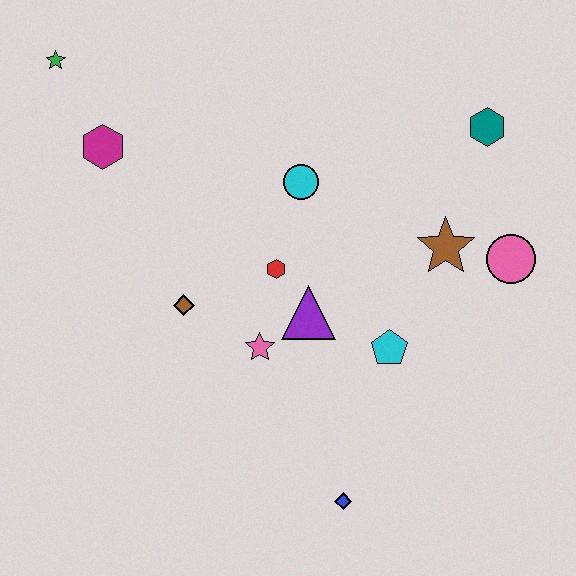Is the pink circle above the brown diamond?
Yes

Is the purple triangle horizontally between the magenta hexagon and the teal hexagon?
Yes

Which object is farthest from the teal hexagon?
The green star is farthest from the teal hexagon.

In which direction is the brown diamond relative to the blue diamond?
The brown diamond is above the blue diamond.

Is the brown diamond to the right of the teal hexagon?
No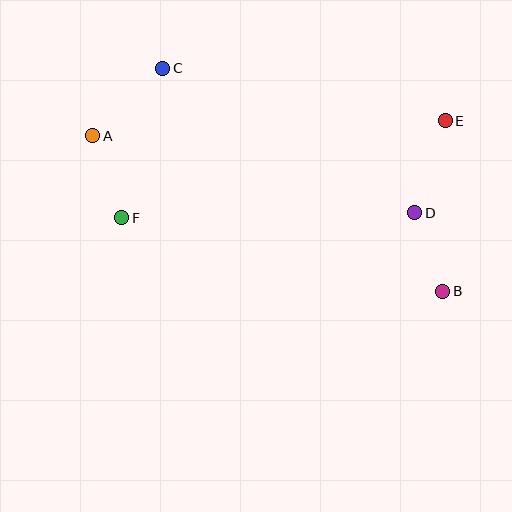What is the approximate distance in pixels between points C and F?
The distance between C and F is approximately 155 pixels.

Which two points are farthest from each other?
Points A and B are farthest from each other.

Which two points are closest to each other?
Points B and D are closest to each other.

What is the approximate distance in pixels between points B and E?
The distance between B and E is approximately 170 pixels.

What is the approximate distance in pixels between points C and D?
The distance between C and D is approximately 290 pixels.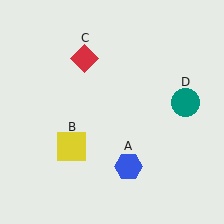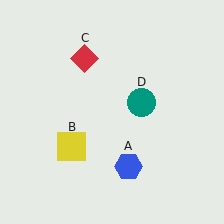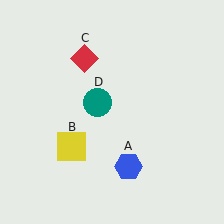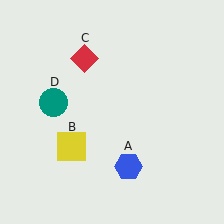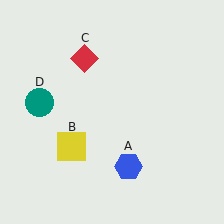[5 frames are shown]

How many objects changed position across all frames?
1 object changed position: teal circle (object D).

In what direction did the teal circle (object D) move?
The teal circle (object D) moved left.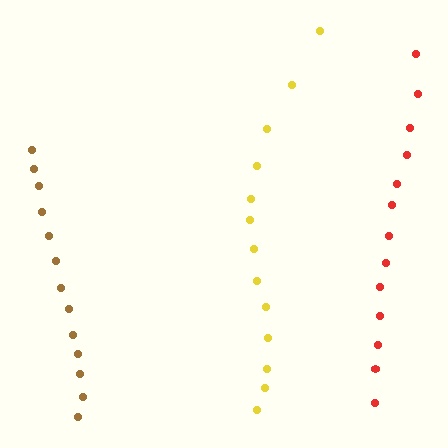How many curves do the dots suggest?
There are 3 distinct paths.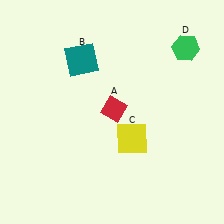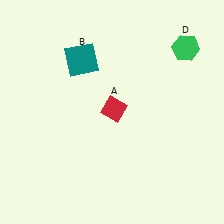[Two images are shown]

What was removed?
The yellow square (C) was removed in Image 2.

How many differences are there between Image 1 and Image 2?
There is 1 difference between the two images.